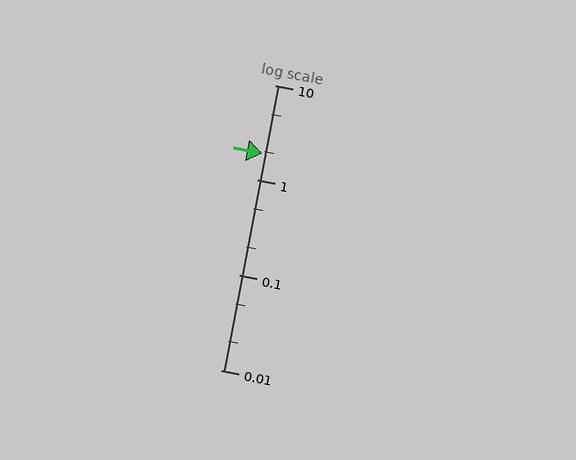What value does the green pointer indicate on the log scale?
The pointer indicates approximately 1.9.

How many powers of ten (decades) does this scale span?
The scale spans 3 decades, from 0.01 to 10.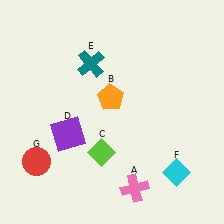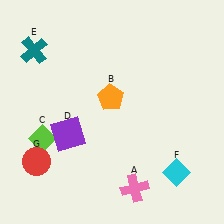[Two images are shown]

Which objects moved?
The objects that moved are: the lime diamond (C), the teal cross (E).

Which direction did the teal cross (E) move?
The teal cross (E) moved left.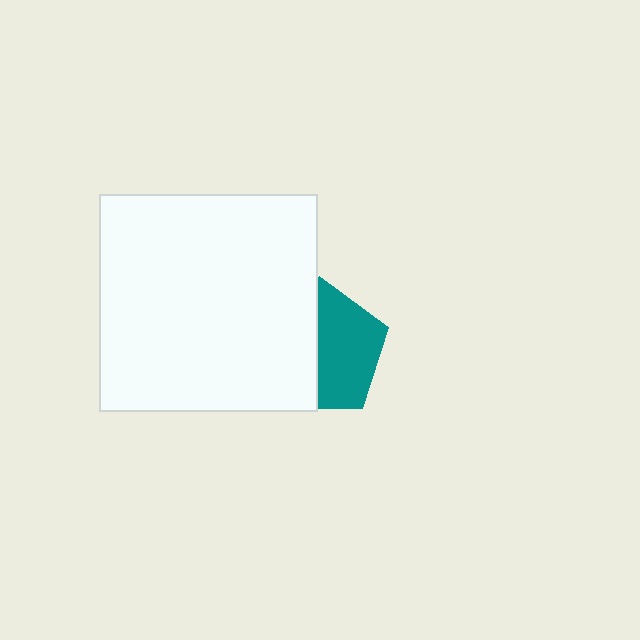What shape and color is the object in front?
The object in front is a white square.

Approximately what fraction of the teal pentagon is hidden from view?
Roughly 48% of the teal pentagon is hidden behind the white square.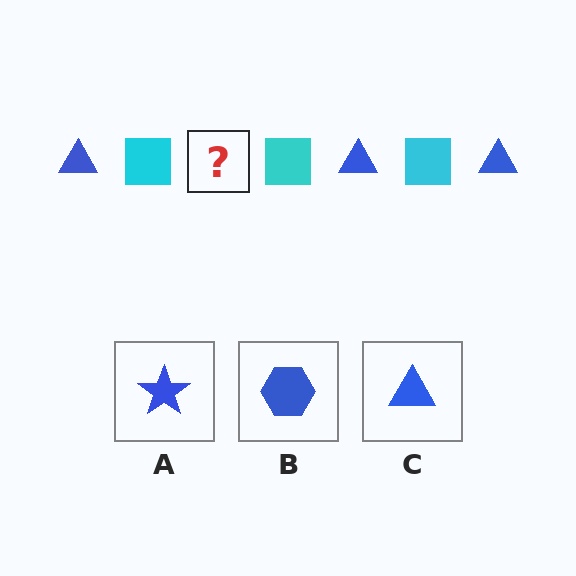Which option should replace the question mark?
Option C.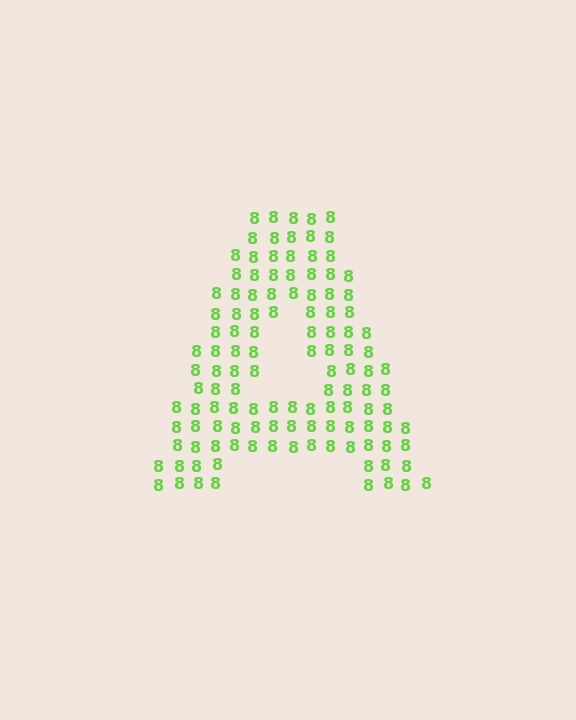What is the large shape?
The large shape is the letter A.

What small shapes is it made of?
It is made of small digit 8's.